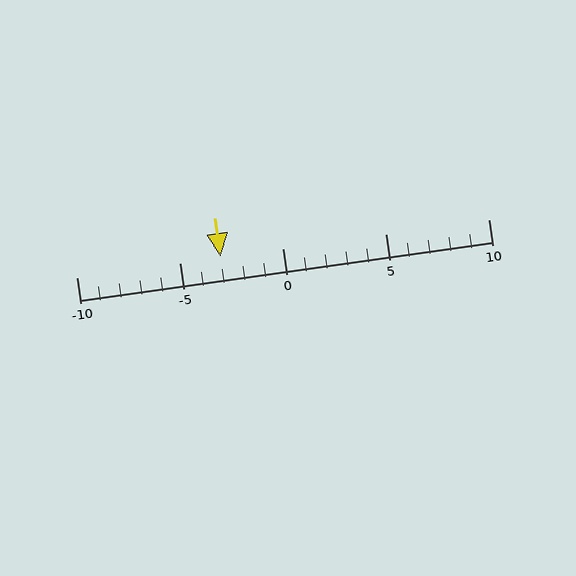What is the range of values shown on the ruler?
The ruler shows values from -10 to 10.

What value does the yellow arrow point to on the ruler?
The yellow arrow points to approximately -3.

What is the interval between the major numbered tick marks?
The major tick marks are spaced 5 units apart.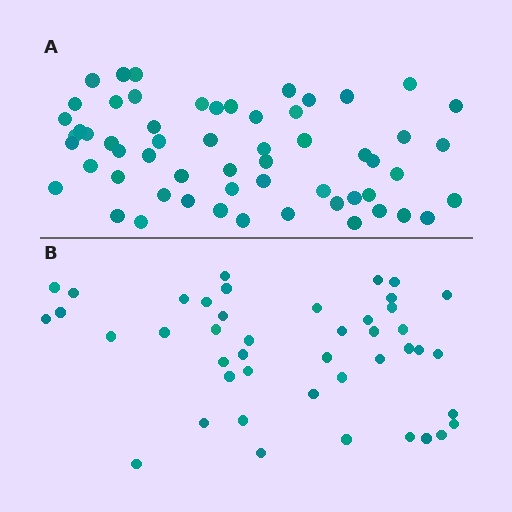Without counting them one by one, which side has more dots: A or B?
Region A (the top region) has more dots.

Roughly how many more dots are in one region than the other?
Region A has approximately 15 more dots than region B.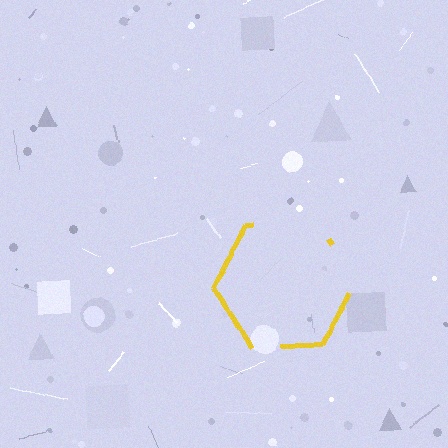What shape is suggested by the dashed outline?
The dashed outline suggests a hexagon.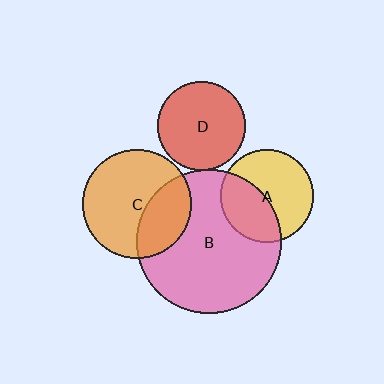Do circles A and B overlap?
Yes.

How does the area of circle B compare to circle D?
Approximately 2.7 times.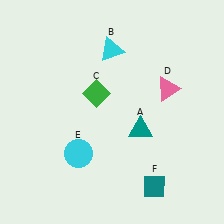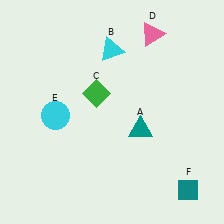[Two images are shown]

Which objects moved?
The objects that moved are: the pink triangle (D), the cyan circle (E), the teal diamond (F).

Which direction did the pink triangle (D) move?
The pink triangle (D) moved up.